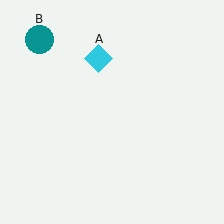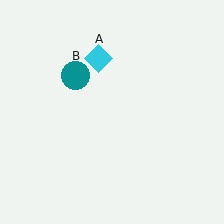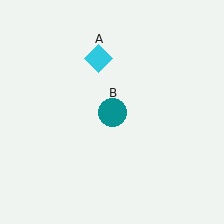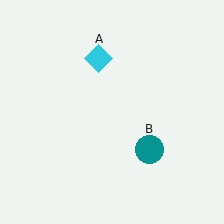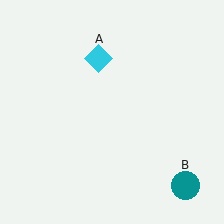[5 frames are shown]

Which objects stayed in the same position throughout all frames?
Cyan diamond (object A) remained stationary.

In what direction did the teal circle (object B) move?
The teal circle (object B) moved down and to the right.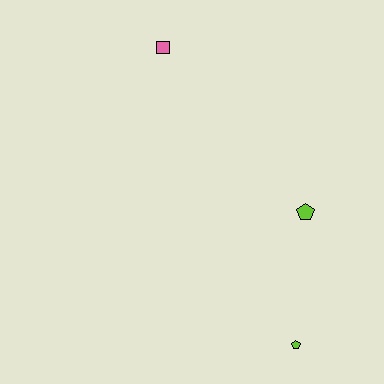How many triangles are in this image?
There are no triangles.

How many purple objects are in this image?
There are no purple objects.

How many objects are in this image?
There are 3 objects.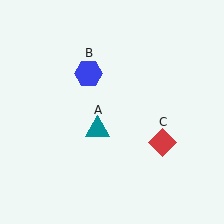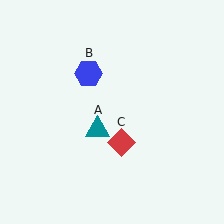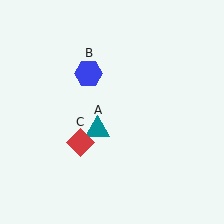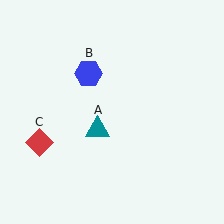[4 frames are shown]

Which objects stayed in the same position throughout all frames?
Teal triangle (object A) and blue hexagon (object B) remained stationary.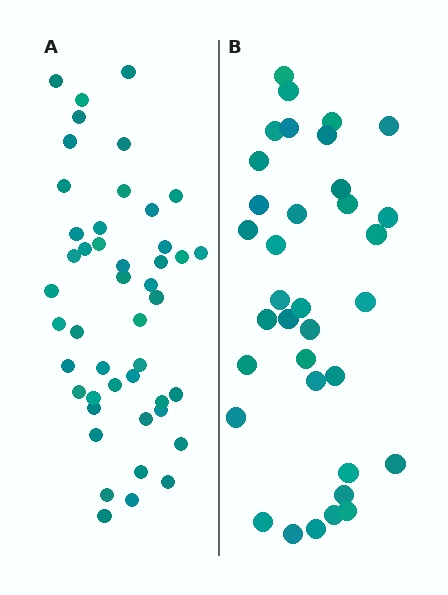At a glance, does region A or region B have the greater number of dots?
Region A (the left region) has more dots.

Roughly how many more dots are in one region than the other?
Region A has roughly 12 or so more dots than region B.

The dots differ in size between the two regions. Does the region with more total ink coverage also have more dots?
No. Region B has more total ink coverage because its dots are larger, but region A actually contains more individual dots. Total area can be misleading — the number of items is what matters here.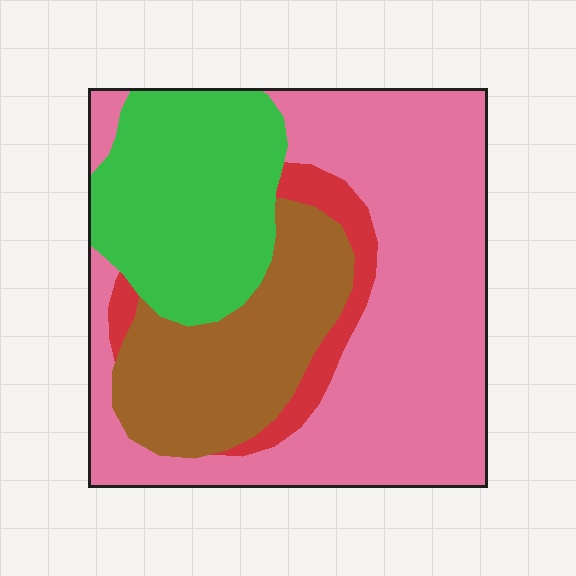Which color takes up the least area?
Red, at roughly 5%.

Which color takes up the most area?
Pink, at roughly 50%.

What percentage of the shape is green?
Green covers around 25% of the shape.